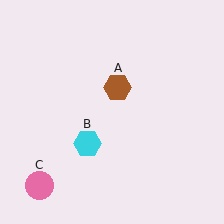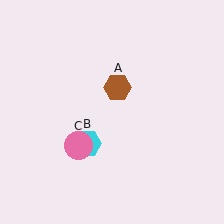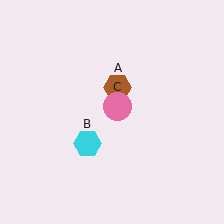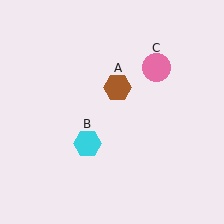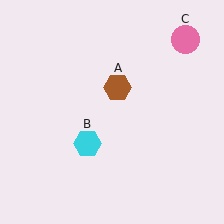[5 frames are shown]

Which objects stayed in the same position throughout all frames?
Brown hexagon (object A) and cyan hexagon (object B) remained stationary.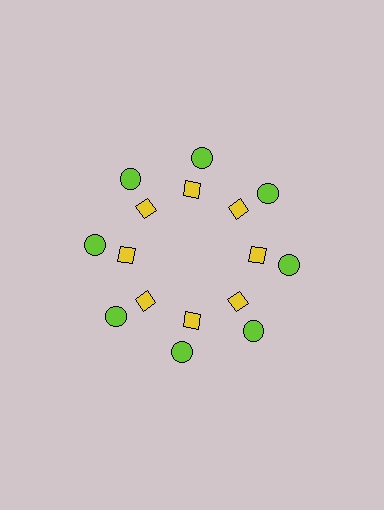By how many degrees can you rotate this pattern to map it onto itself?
The pattern maps onto itself every 45 degrees of rotation.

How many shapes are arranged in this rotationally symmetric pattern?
There are 16 shapes, arranged in 8 groups of 2.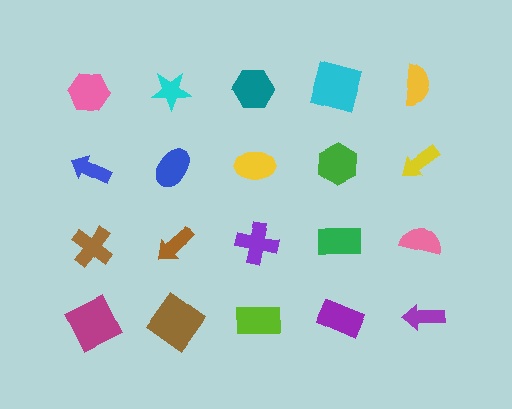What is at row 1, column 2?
A cyan star.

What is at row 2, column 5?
A yellow arrow.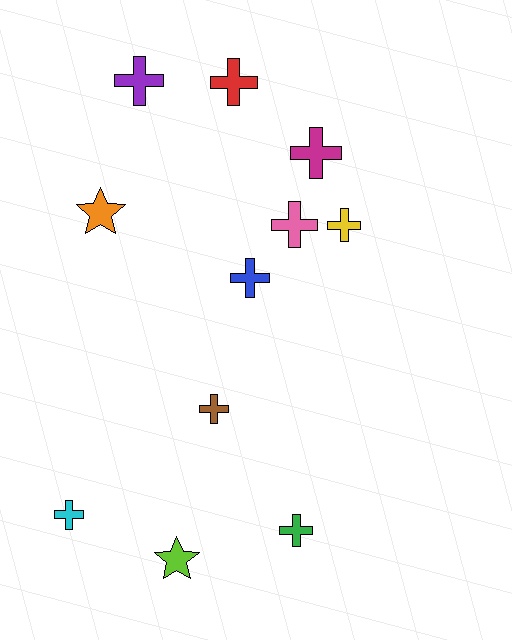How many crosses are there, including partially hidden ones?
There are 9 crosses.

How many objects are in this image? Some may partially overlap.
There are 11 objects.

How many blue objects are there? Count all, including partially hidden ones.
There is 1 blue object.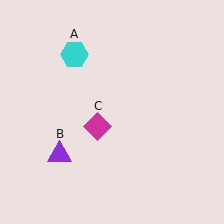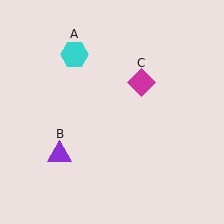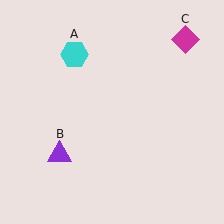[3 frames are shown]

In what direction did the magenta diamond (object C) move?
The magenta diamond (object C) moved up and to the right.